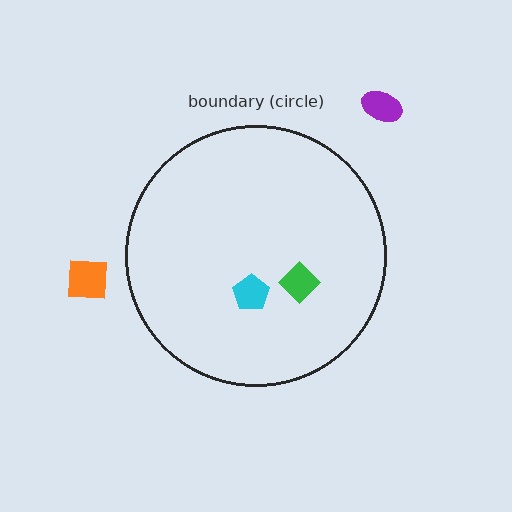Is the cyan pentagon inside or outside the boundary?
Inside.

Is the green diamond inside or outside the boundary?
Inside.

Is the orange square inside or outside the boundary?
Outside.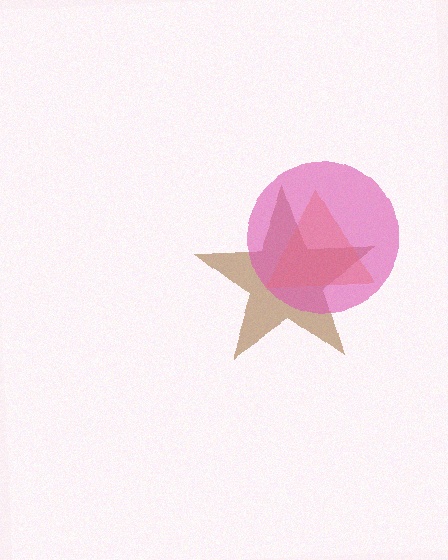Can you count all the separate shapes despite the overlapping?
Yes, there are 3 separate shapes.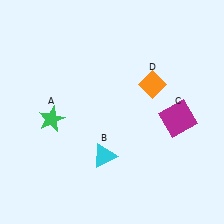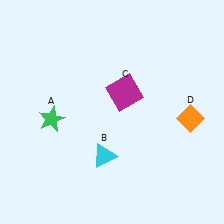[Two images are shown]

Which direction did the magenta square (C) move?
The magenta square (C) moved left.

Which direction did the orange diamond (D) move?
The orange diamond (D) moved right.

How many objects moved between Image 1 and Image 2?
2 objects moved between the two images.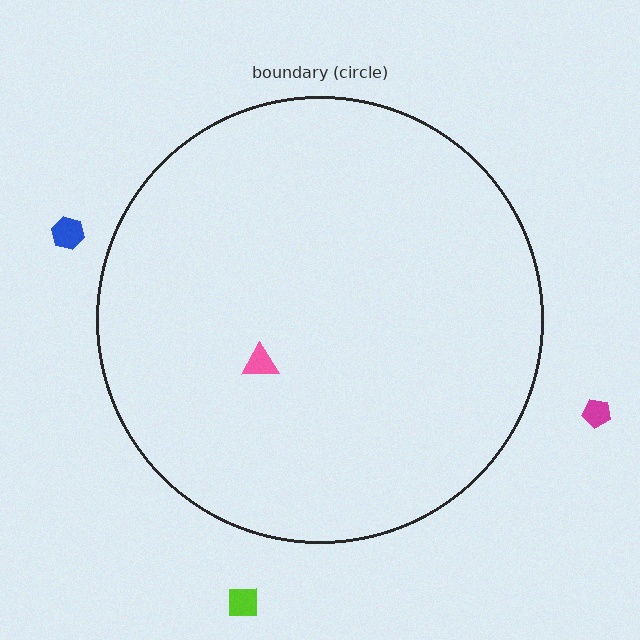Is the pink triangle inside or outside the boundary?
Inside.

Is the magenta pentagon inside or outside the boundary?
Outside.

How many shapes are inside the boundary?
1 inside, 3 outside.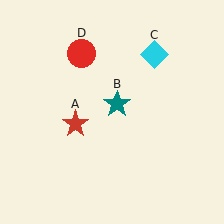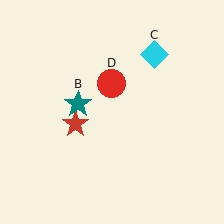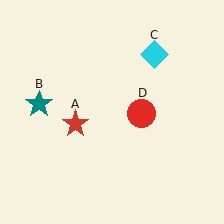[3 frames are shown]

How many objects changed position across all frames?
2 objects changed position: teal star (object B), red circle (object D).